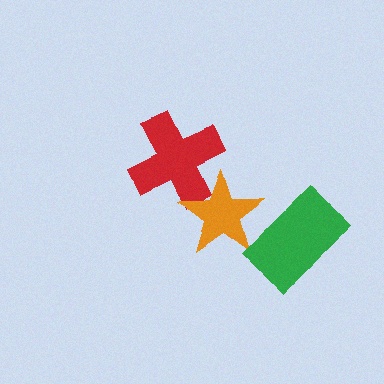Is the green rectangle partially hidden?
No, no other shape covers it.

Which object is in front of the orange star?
The green rectangle is in front of the orange star.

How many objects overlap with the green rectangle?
1 object overlaps with the green rectangle.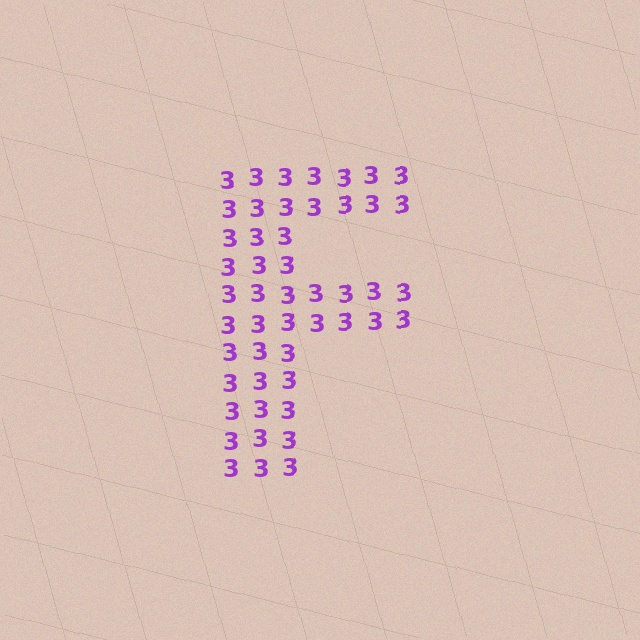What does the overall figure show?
The overall figure shows the letter F.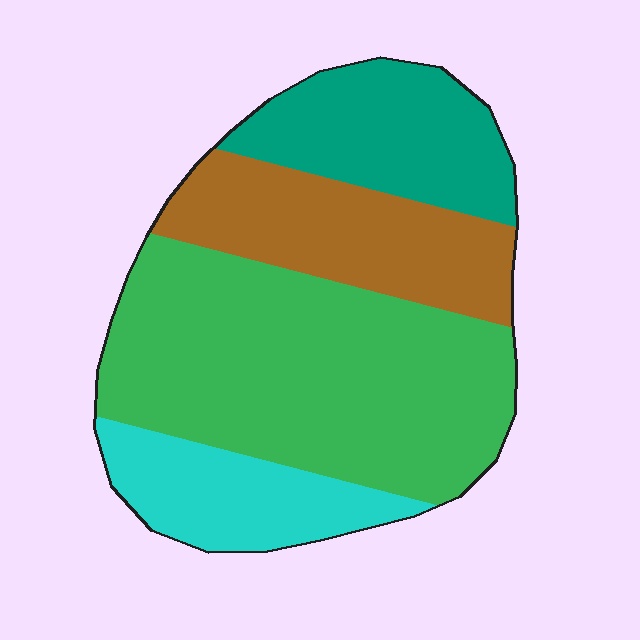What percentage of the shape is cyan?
Cyan covers roughly 15% of the shape.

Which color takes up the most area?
Green, at roughly 45%.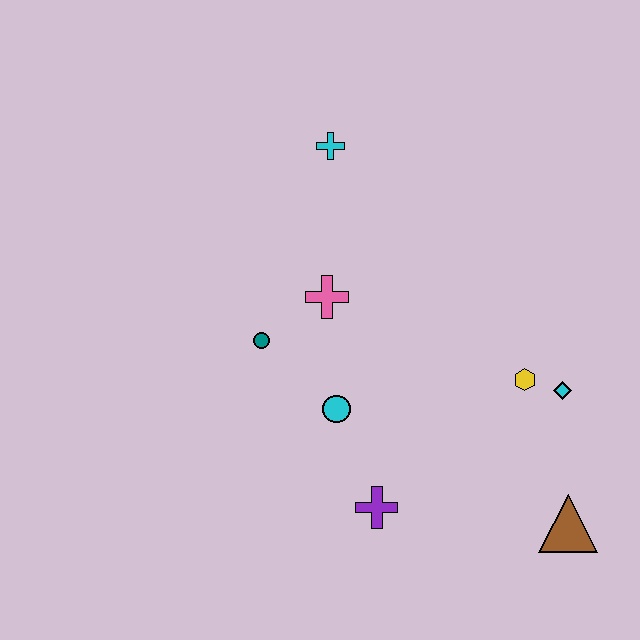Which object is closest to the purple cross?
The cyan circle is closest to the purple cross.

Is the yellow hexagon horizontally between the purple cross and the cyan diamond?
Yes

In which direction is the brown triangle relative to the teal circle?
The brown triangle is to the right of the teal circle.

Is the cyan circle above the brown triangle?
Yes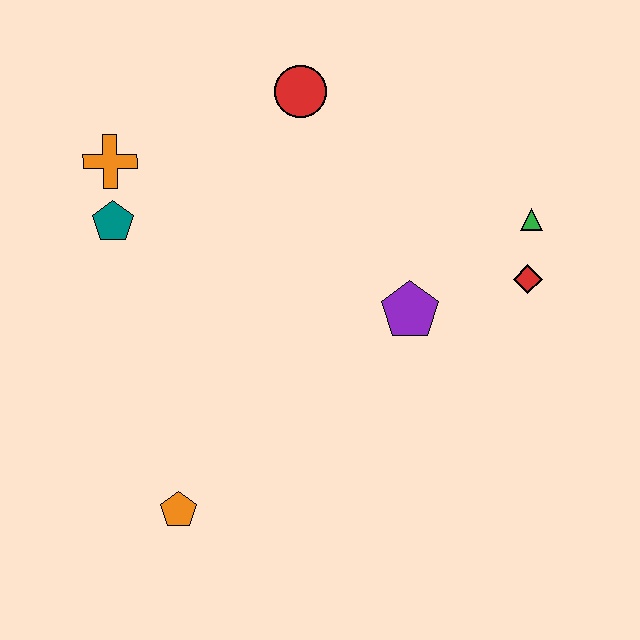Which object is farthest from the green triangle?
The orange pentagon is farthest from the green triangle.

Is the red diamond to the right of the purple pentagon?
Yes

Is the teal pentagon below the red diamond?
No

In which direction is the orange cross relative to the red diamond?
The orange cross is to the left of the red diamond.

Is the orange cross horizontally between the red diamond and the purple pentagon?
No